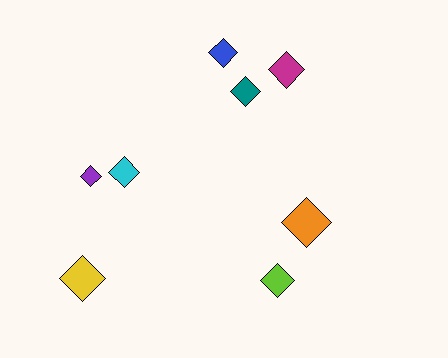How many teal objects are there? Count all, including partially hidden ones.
There is 1 teal object.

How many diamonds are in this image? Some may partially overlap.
There are 8 diamonds.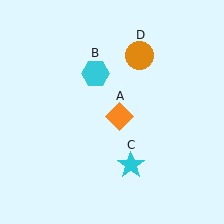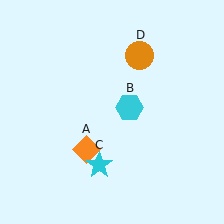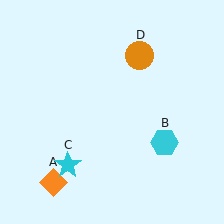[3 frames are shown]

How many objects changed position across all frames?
3 objects changed position: orange diamond (object A), cyan hexagon (object B), cyan star (object C).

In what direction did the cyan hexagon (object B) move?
The cyan hexagon (object B) moved down and to the right.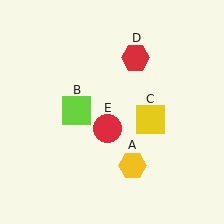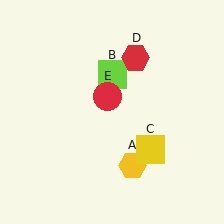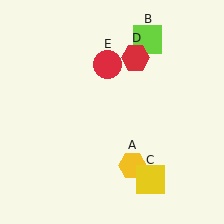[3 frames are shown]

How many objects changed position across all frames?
3 objects changed position: lime square (object B), yellow square (object C), red circle (object E).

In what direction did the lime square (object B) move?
The lime square (object B) moved up and to the right.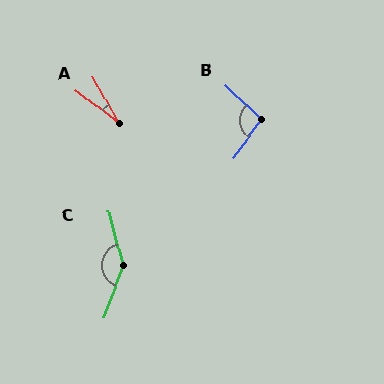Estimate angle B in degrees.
Approximately 98 degrees.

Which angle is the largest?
C, at approximately 145 degrees.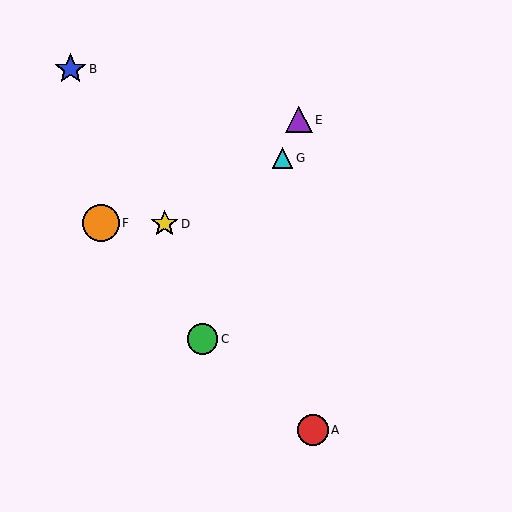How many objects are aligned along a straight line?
3 objects (C, E, G) are aligned along a straight line.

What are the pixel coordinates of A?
Object A is at (313, 430).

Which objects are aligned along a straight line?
Objects C, E, G are aligned along a straight line.